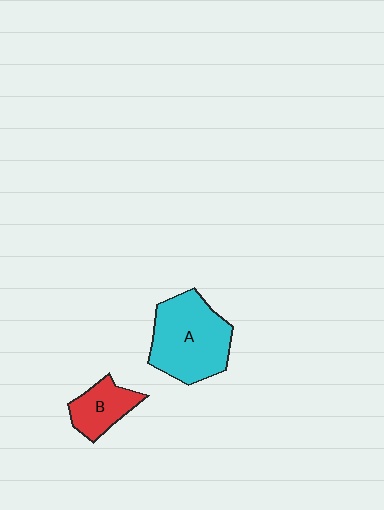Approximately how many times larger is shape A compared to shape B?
Approximately 2.1 times.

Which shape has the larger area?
Shape A (cyan).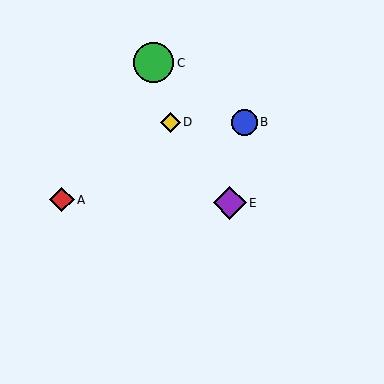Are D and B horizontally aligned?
Yes, both are at y≈122.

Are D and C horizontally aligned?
No, D is at y≈122 and C is at y≈63.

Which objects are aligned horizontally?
Objects B, D are aligned horizontally.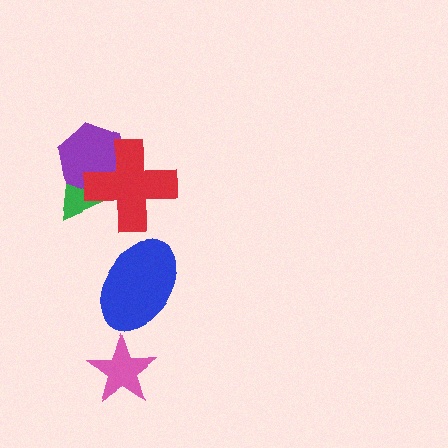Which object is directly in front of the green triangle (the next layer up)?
The purple hexagon is directly in front of the green triangle.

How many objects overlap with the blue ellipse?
0 objects overlap with the blue ellipse.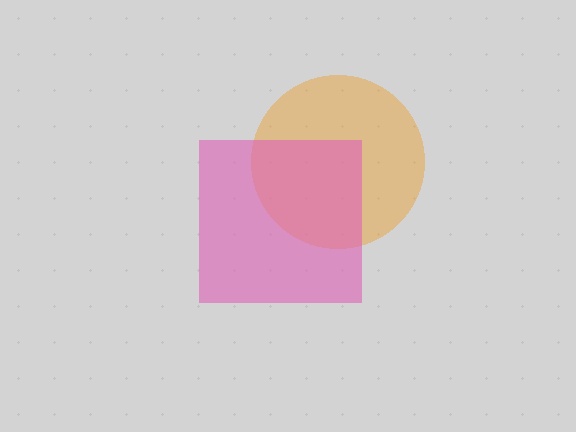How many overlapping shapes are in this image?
There are 2 overlapping shapes in the image.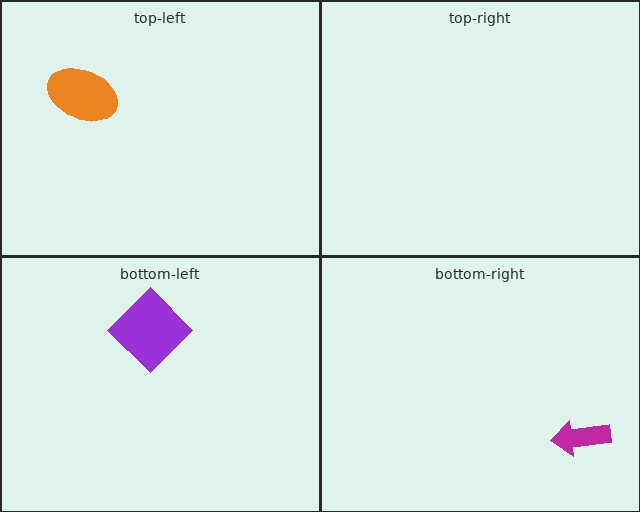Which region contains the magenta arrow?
The bottom-right region.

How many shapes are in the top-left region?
1.